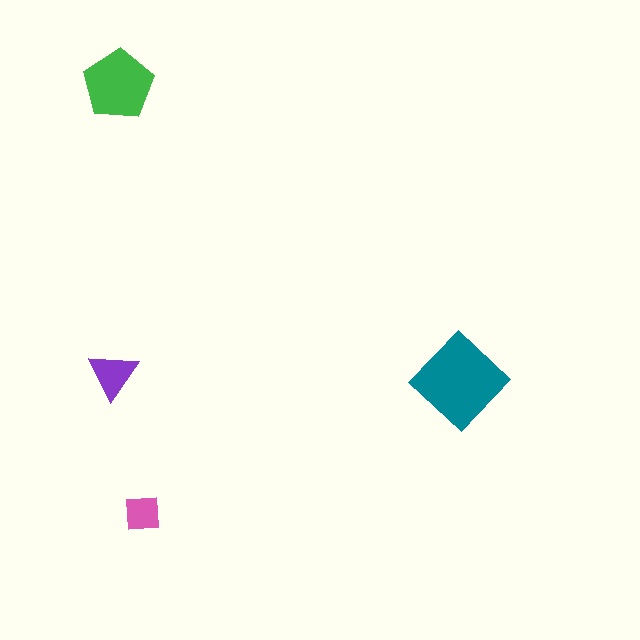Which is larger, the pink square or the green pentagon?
The green pentagon.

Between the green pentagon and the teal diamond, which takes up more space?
The teal diamond.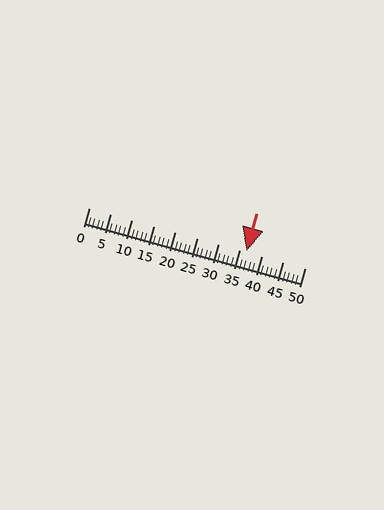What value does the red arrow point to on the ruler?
The red arrow points to approximately 37.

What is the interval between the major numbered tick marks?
The major tick marks are spaced 5 units apart.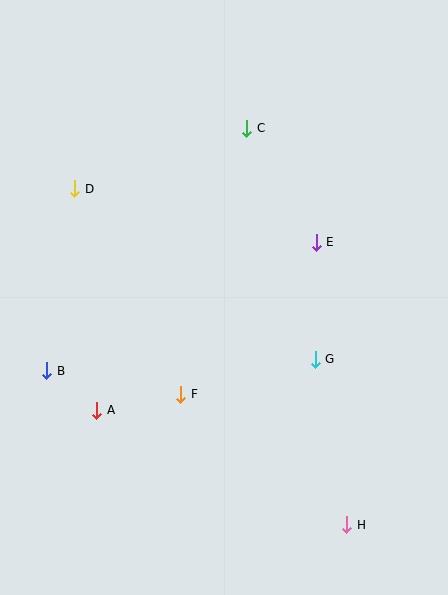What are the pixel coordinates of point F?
Point F is at (181, 394).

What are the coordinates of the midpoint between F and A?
The midpoint between F and A is at (139, 402).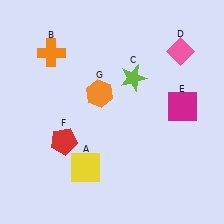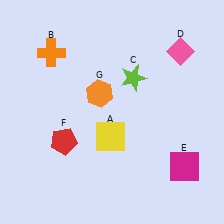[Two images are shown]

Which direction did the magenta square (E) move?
The magenta square (E) moved down.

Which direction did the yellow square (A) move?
The yellow square (A) moved up.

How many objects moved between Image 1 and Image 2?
2 objects moved between the two images.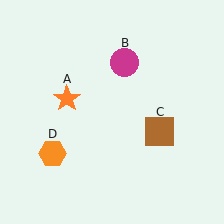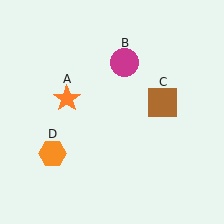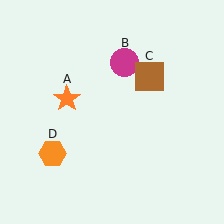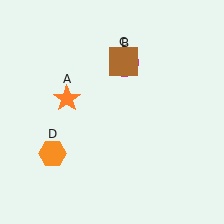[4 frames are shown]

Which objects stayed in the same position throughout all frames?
Orange star (object A) and magenta circle (object B) and orange hexagon (object D) remained stationary.